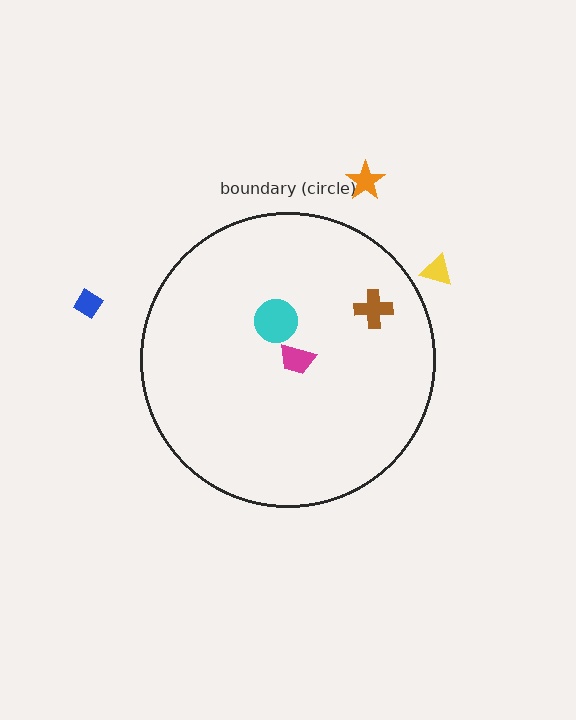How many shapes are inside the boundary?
3 inside, 3 outside.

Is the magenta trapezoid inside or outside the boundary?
Inside.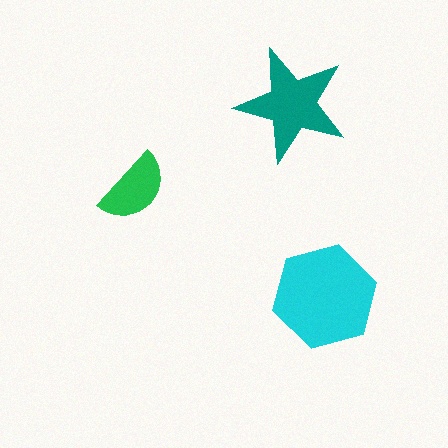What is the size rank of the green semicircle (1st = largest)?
3rd.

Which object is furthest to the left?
The green semicircle is leftmost.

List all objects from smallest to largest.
The green semicircle, the teal star, the cyan hexagon.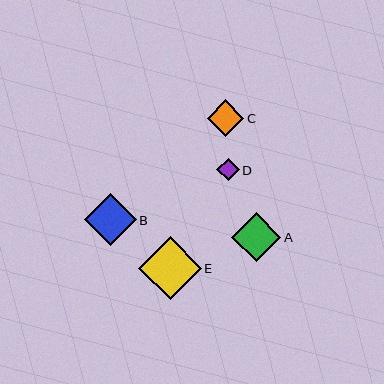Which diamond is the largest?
Diamond E is the largest with a size of approximately 62 pixels.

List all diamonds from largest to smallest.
From largest to smallest: E, B, A, C, D.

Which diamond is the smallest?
Diamond D is the smallest with a size of approximately 23 pixels.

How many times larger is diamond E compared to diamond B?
Diamond E is approximately 1.2 times the size of diamond B.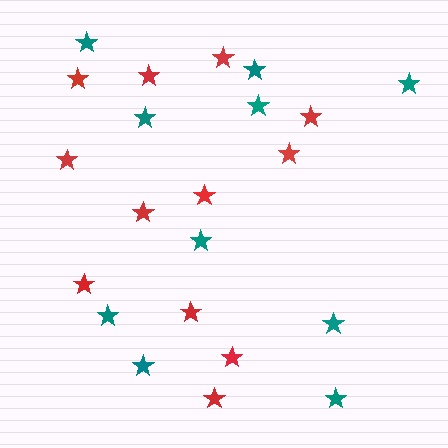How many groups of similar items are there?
There are 2 groups: one group of red stars (12) and one group of teal stars (10).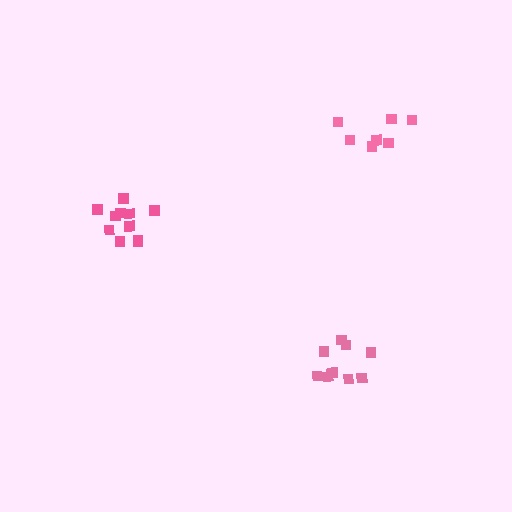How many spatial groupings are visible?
There are 3 spatial groupings.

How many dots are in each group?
Group 1: 10 dots, Group 2: 11 dots, Group 3: 7 dots (28 total).